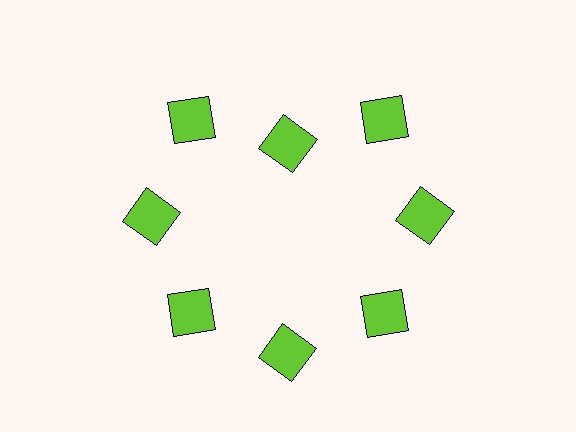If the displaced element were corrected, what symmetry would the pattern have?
It would have 8-fold rotational symmetry — the pattern would map onto itself every 45 degrees.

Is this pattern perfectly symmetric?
No. The 8 lime squares are arranged in a ring, but one element near the 12 o'clock position is pulled inward toward the center, breaking the 8-fold rotational symmetry.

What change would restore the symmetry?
The symmetry would be restored by moving it outward, back onto the ring so that all 8 squares sit at equal angles and equal distance from the center.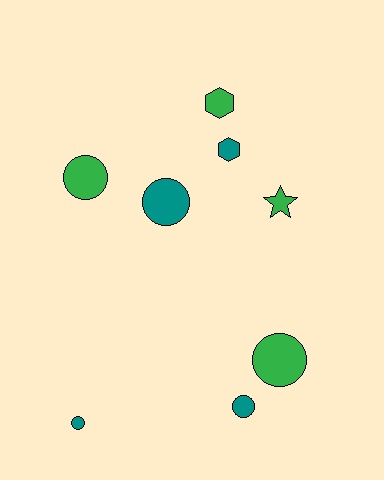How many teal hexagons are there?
There is 1 teal hexagon.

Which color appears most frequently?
Teal, with 4 objects.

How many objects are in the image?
There are 8 objects.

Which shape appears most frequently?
Circle, with 5 objects.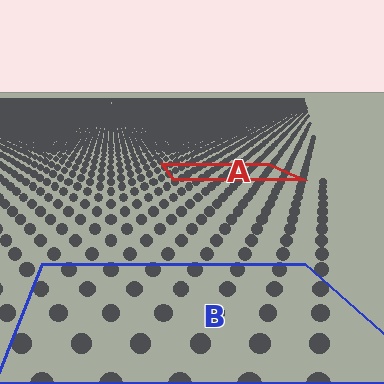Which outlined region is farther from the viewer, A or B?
Region A is farther from the viewer — the texture elements inside it appear smaller and more densely packed.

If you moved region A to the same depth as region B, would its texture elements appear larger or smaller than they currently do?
They would appear larger. At a closer depth, the same texture elements are projected at a bigger on-screen size.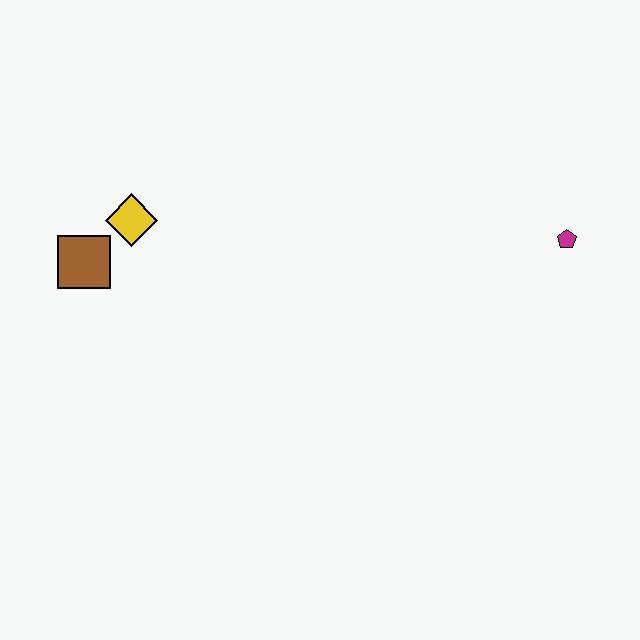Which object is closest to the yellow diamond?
The brown square is closest to the yellow diamond.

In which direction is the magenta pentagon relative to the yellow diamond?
The magenta pentagon is to the right of the yellow diamond.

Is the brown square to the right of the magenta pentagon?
No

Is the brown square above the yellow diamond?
No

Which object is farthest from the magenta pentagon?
The brown square is farthest from the magenta pentagon.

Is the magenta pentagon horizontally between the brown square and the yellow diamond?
No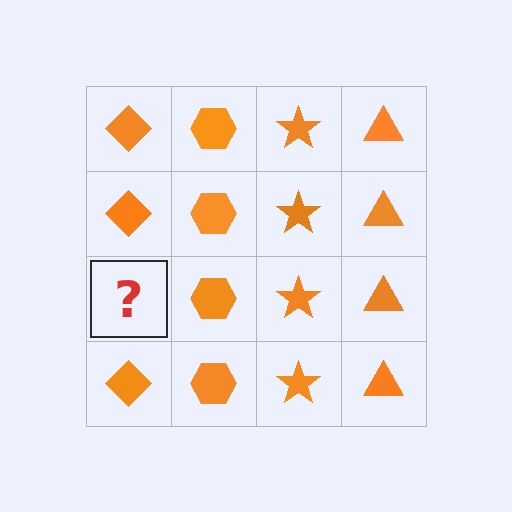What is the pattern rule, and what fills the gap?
The rule is that each column has a consistent shape. The gap should be filled with an orange diamond.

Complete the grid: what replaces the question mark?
The question mark should be replaced with an orange diamond.